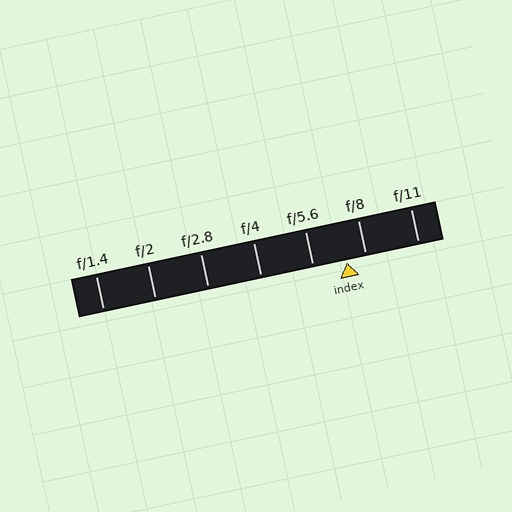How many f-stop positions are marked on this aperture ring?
There are 7 f-stop positions marked.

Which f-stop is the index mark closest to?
The index mark is closest to f/8.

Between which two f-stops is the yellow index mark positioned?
The index mark is between f/5.6 and f/8.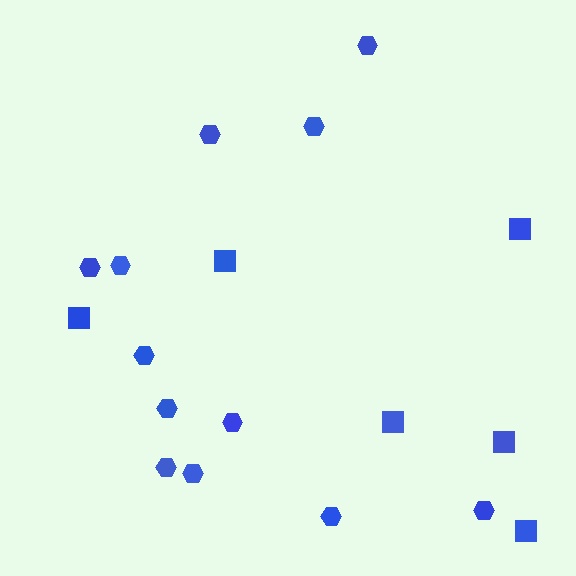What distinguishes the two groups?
There are 2 groups: one group of squares (6) and one group of hexagons (12).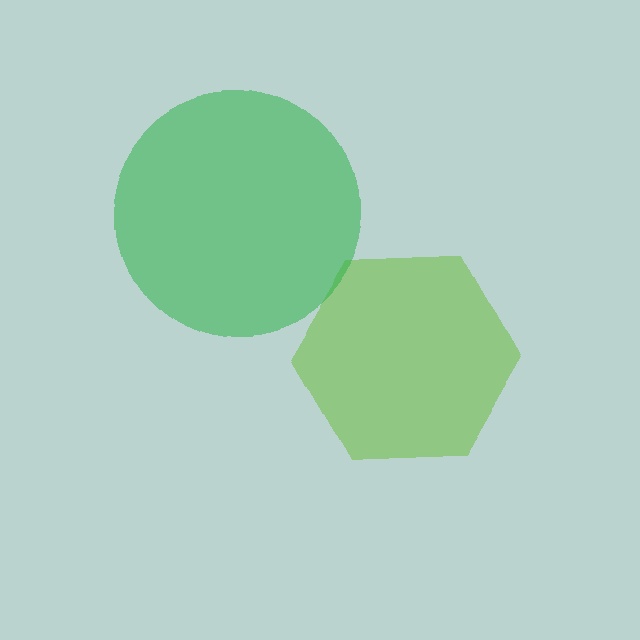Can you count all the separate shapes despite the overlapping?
Yes, there are 2 separate shapes.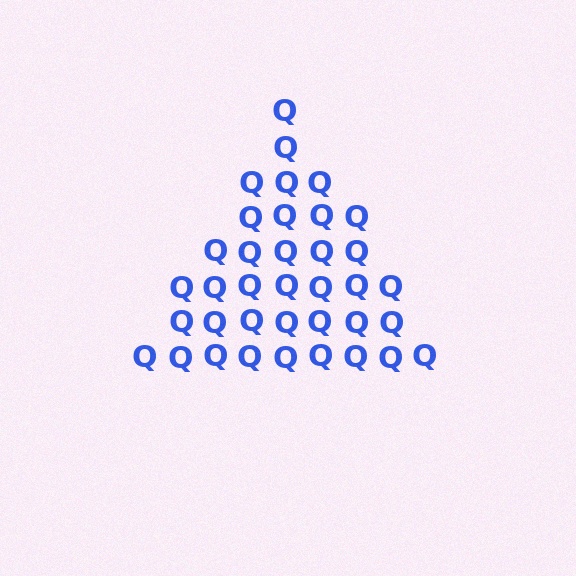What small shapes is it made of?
It is made of small letter Q's.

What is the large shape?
The large shape is a triangle.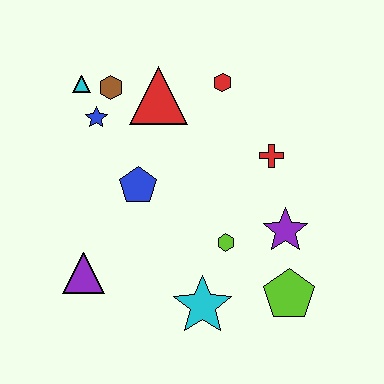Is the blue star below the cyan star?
No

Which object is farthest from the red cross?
The purple triangle is farthest from the red cross.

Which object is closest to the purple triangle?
The blue pentagon is closest to the purple triangle.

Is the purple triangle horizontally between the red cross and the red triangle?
No